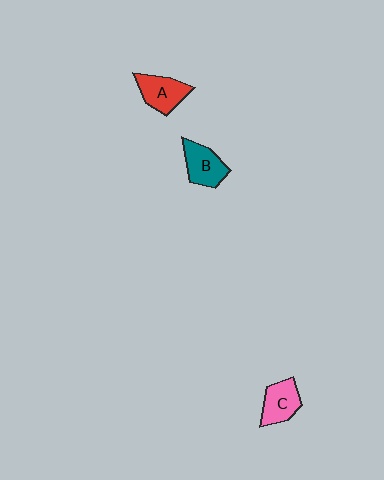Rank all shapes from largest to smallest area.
From largest to smallest: A (red), B (teal), C (pink).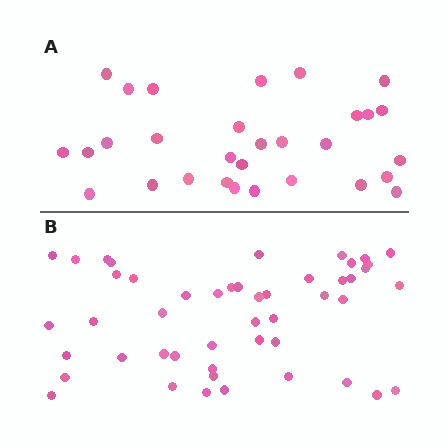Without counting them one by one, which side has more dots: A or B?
Region B (the bottom region) has more dots.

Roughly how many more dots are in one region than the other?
Region B has approximately 20 more dots than region A.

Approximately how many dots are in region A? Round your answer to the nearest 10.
About 30 dots.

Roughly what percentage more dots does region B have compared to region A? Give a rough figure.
About 60% more.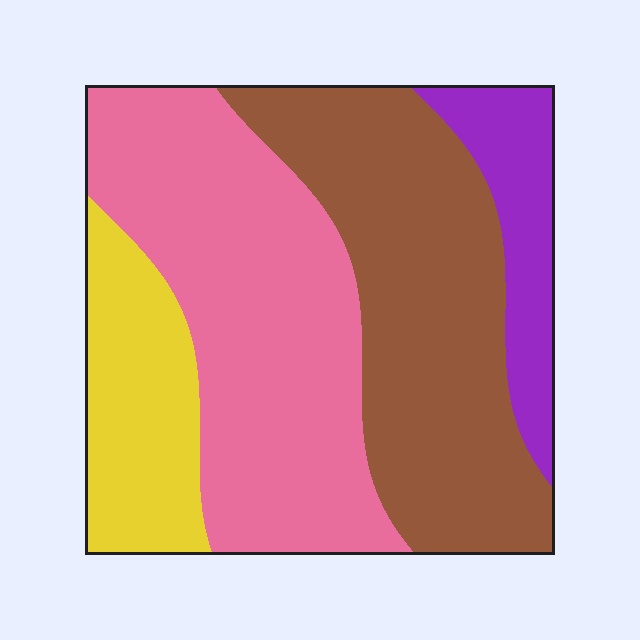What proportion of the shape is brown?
Brown takes up about one third (1/3) of the shape.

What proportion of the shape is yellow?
Yellow takes up less than a sixth of the shape.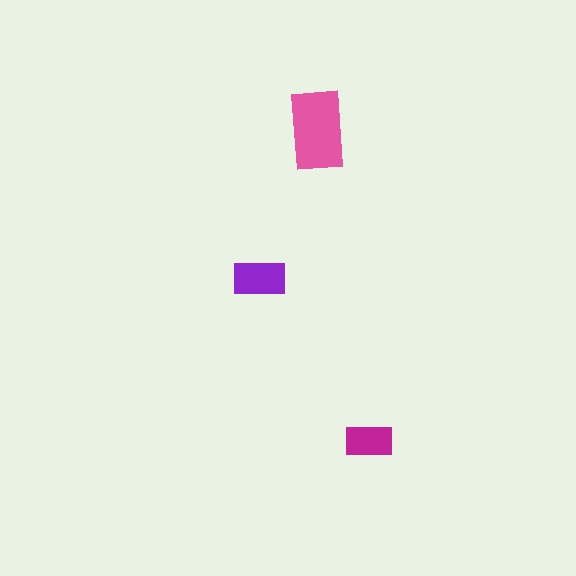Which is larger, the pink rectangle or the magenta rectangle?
The pink one.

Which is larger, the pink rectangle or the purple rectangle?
The pink one.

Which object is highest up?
The pink rectangle is topmost.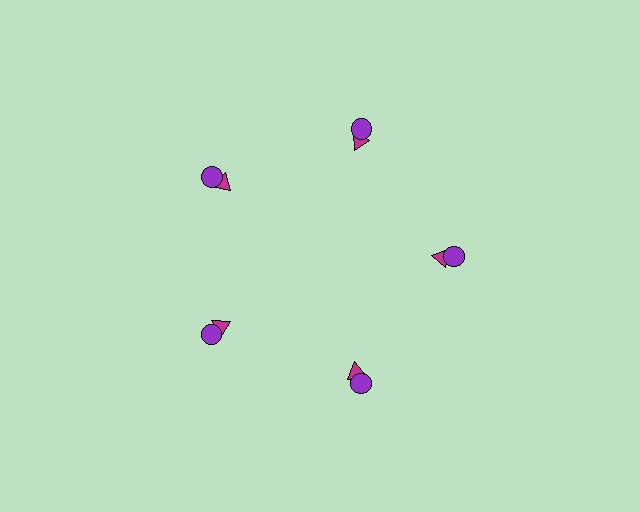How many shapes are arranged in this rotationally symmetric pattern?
There are 10 shapes, arranged in 5 groups of 2.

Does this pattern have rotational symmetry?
Yes, this pattern has 5-fold rotational symmetry. It looks the same after rotating 72 degrees around the center.